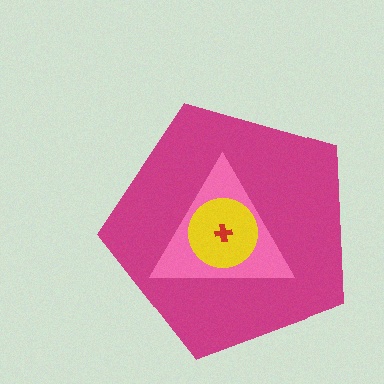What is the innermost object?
The red cross.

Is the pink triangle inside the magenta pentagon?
Yes.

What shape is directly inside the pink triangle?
The yellow circle.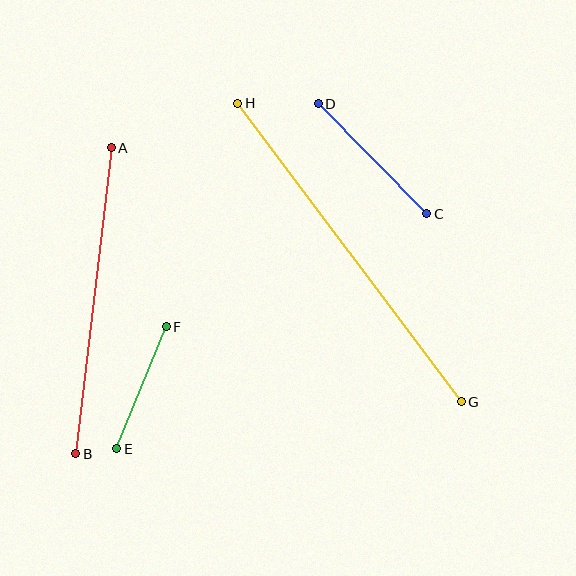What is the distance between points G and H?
The distance is approximately 373 pixels.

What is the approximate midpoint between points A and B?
The midpoint is at approximately (94, 301) pixels.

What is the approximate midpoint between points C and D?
The midpoint is at approximately (372, 159) pixels.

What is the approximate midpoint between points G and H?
The midpoint is at approximately (349, 252) pixels.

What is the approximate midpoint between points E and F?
The midpoint is at approximately (141, 388) pixels.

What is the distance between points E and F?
The distance is approximately 131 pixels.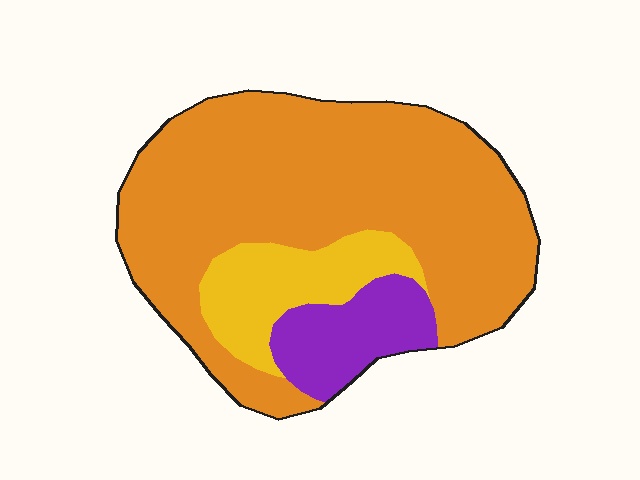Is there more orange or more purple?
Orange.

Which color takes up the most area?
Orange, at roughly 70%.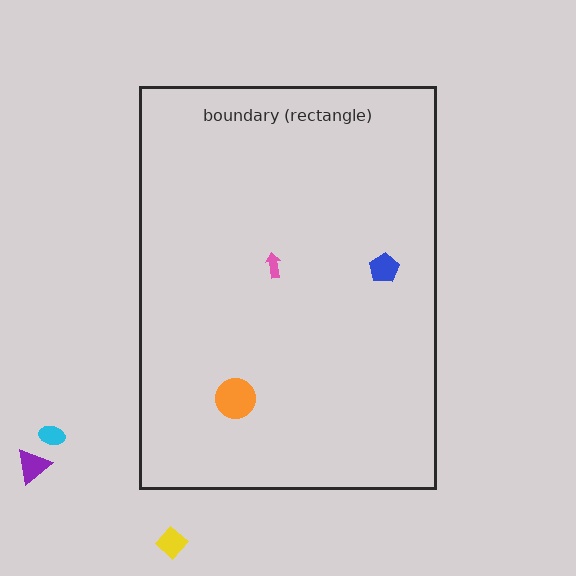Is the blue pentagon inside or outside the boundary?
Inside.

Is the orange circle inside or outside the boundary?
Inside.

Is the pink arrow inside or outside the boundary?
Inside.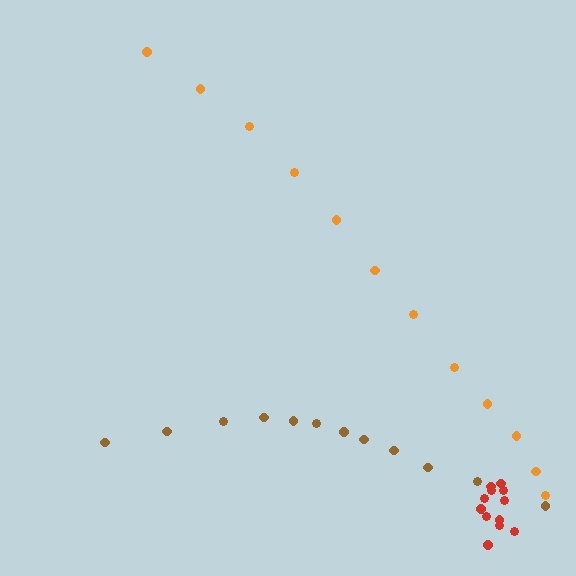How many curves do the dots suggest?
There are 3 distinct paths.